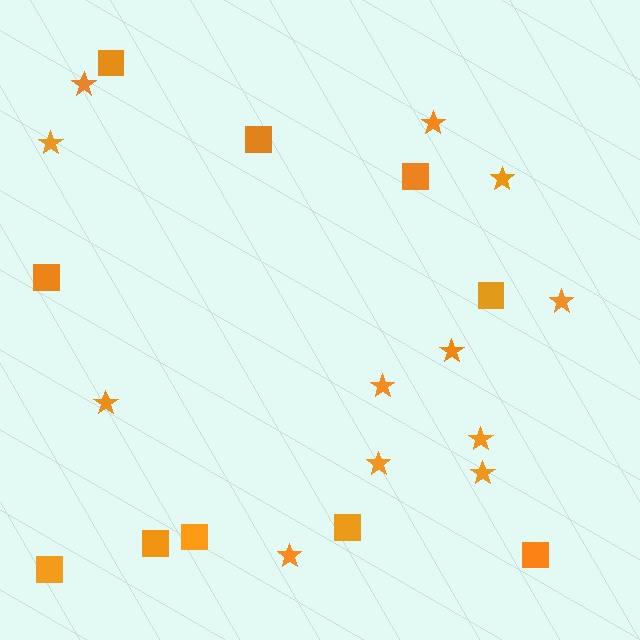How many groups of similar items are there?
There are 2 groups: one group of squares (10) and one group of stars (12).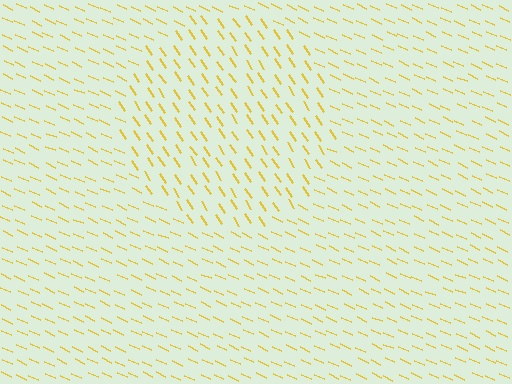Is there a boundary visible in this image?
Yes, there is a texture boundary formed by a change in line orientation.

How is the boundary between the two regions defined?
The boundary is defined purely by a change in line orientation (approximately 32 degrees difference). All lines are the same color and thickness.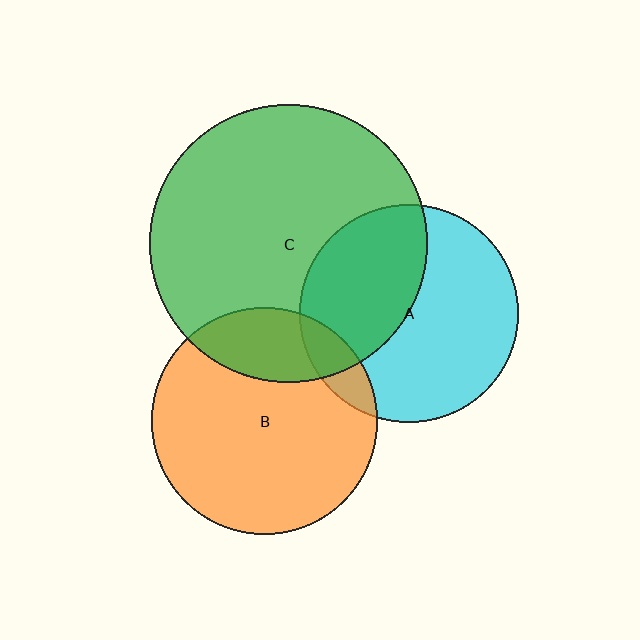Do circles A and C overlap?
Yes.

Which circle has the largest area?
Circle C (green).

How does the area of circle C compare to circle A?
Approximately 1.6 times.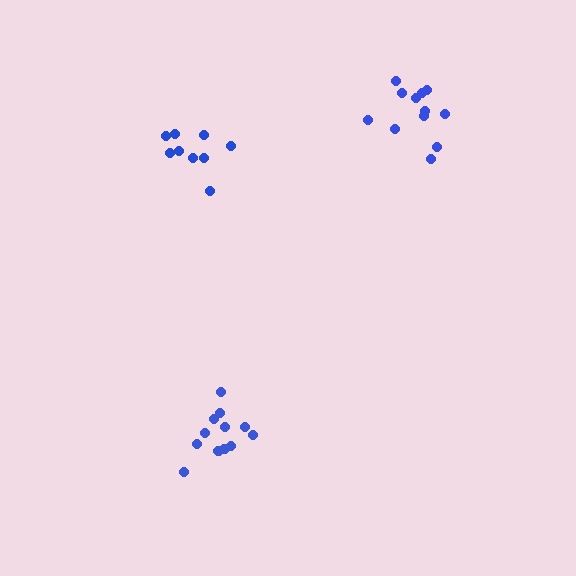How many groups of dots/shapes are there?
There are 3 groups.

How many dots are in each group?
Group 1: 12 dots, Group 2: 9 dots, Group 3: 12 dots (33 total).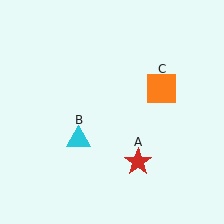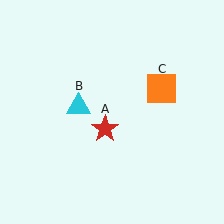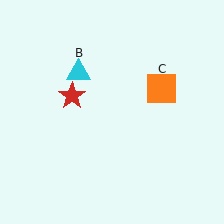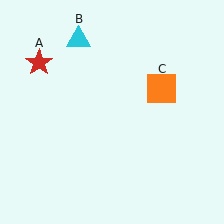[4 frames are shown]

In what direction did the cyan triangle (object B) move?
The cyan triangle (object B) moved up.